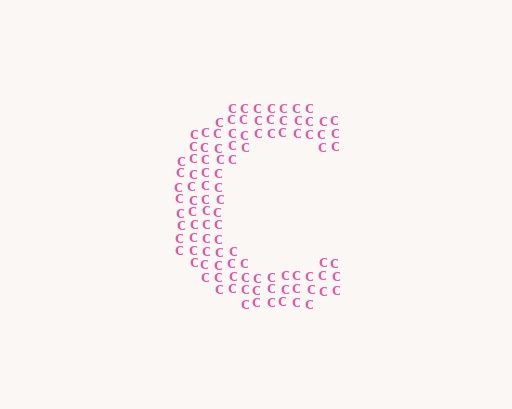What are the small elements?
The small elements are letter C's.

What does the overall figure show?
The overall figure shows the letter C.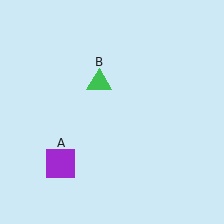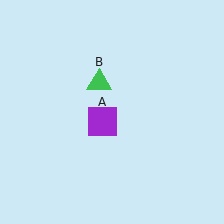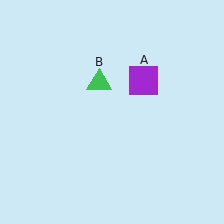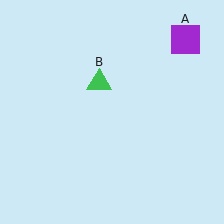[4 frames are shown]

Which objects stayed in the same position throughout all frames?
Green triangle (object B) remained stationary.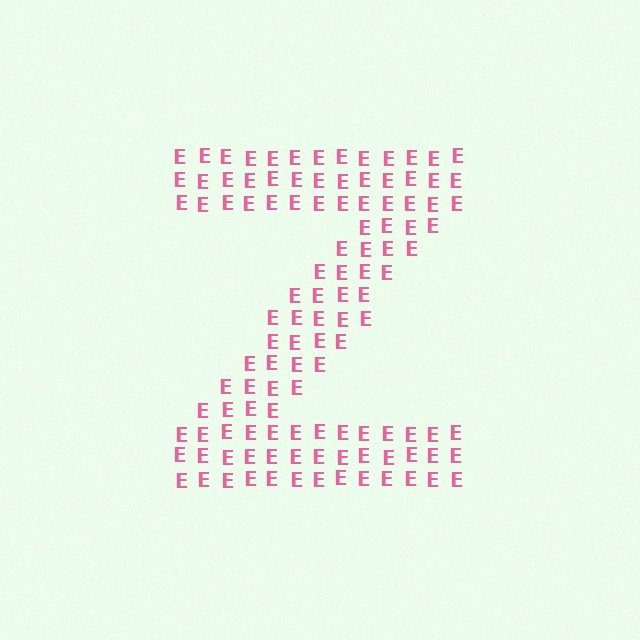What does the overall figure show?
The overall figure shows the letter Z.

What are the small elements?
The small elements are letter E's.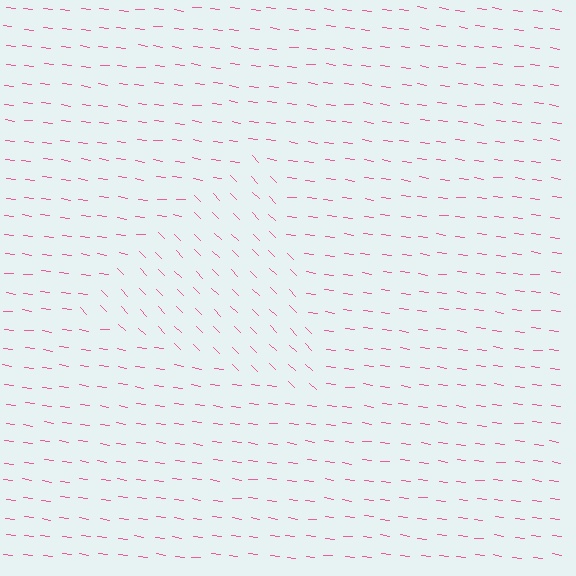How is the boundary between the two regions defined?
The boundary is defined purely by a change in line orientation (approximately 38 degrees difference). All lines are the same color and thickness.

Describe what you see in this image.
The image is filled with small pink line segments. A triangle region in the image has lines oriented differently from the surrounding lines, creating a visible texture boundary.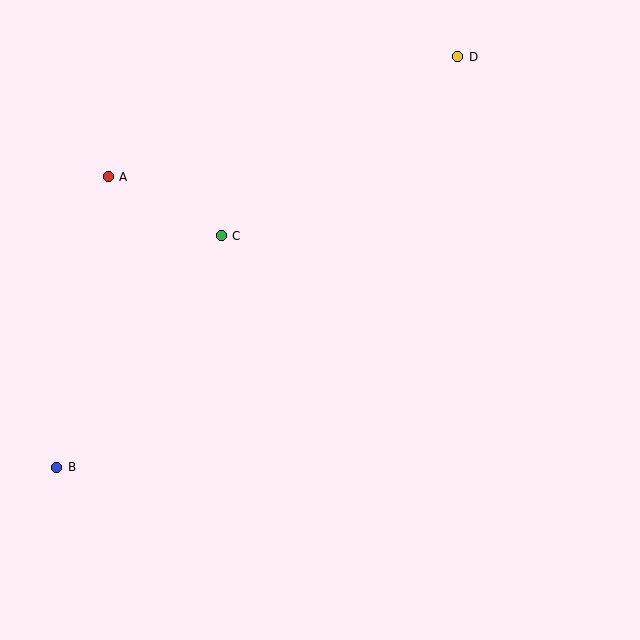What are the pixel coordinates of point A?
Point A is at (108, 177).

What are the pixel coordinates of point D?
Point D is at (458, 57).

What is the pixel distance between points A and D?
The distance between A and D is 369 pixels.